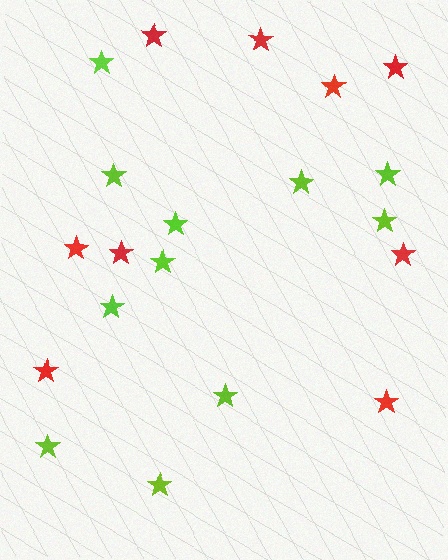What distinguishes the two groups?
There are 2 groups: one group of red stars (9) and one group of lime stars (11).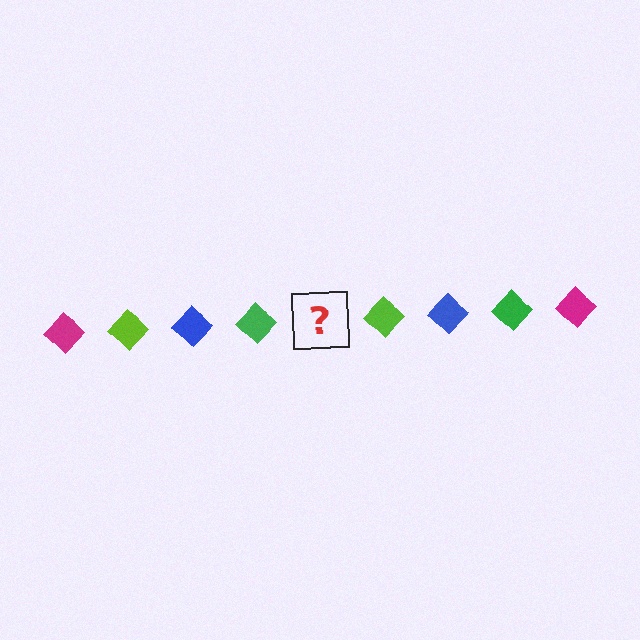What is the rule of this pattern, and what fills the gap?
The rule is that the pattern cycles through magenta, lime, blue, green diamonds. The gap should be filled with a magenta diamond.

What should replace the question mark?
The question mark should be replaced with a magenta diamond.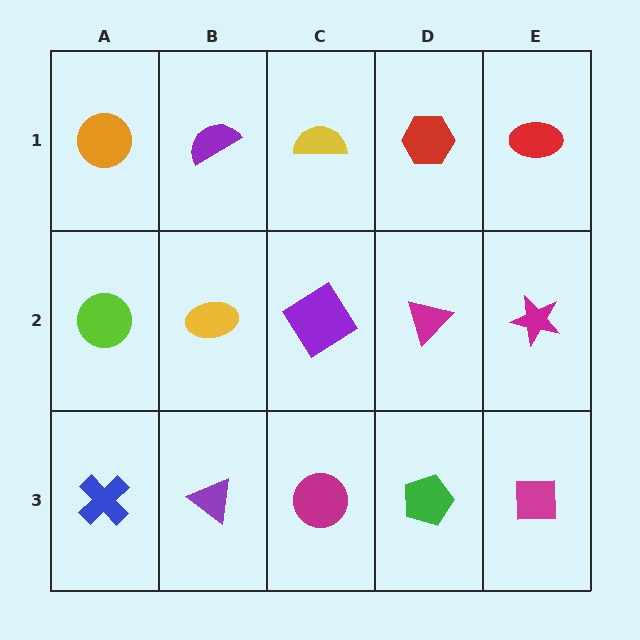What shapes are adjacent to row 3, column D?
A magenta triangle (row 2, column D), a magenta circle (row 3, column C), a magenta square (row 3, column E).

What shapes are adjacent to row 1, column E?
A magenta star (row 2, column E), a red hexagon (row 1, column D).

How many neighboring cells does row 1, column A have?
2.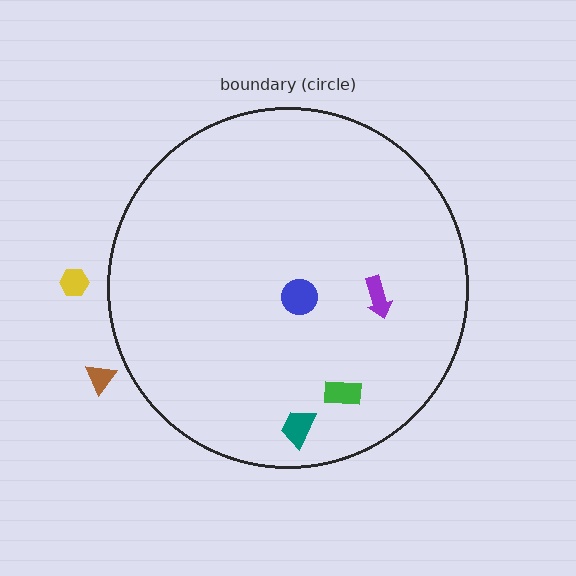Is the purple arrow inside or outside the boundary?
Inside.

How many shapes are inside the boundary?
4 inside, 2 outside.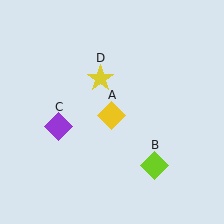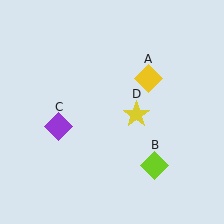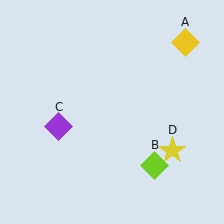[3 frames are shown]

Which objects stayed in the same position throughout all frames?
Lime diamond (object B) and purple diamond (object C) remained stationary.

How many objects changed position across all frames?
2 objects changed position: yellow diamond (object A), yellow star (object D).